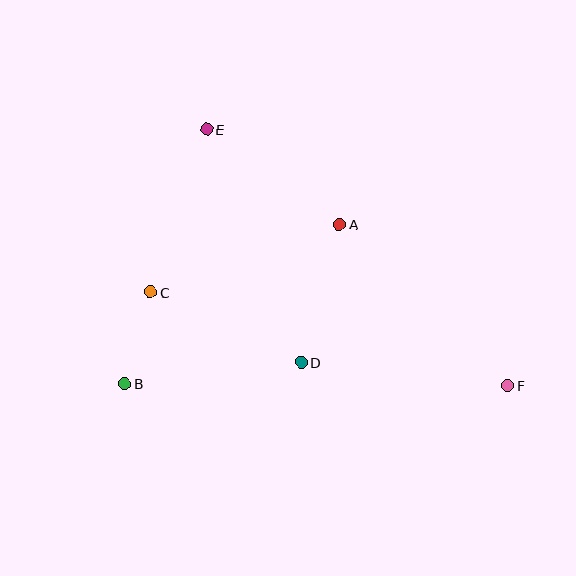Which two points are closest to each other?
Points B and C are closest to each other.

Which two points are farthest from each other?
Points E and F are farthest from each other.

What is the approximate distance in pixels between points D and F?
The distance between D and F is approximately 208 pixels.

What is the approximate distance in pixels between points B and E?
The distance between B and E is approximately 267 pixels.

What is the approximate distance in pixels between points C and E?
The distance between C and E is approximately 172 pixels.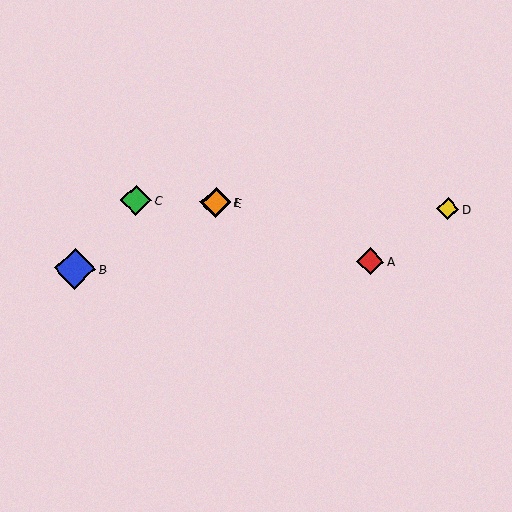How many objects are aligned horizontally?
4 objects (C, D, E, F) are aligned horizontally.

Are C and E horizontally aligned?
Yes, both are at y≈200.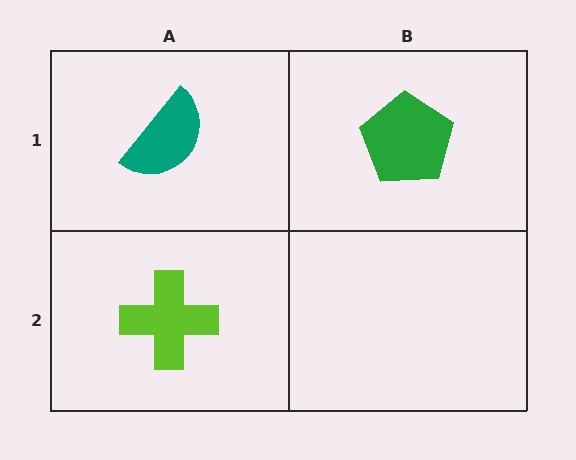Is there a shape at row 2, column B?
No, that cell is empty.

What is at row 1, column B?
A green pentagon.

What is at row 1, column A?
A teal semicircle.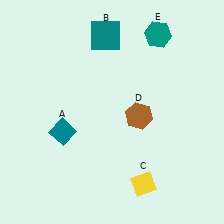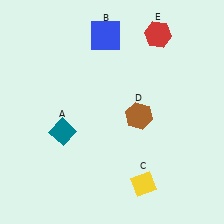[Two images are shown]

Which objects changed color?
B changed from teal to blue. E changed from teal to red.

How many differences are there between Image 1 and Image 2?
There are 2 differences between the two images.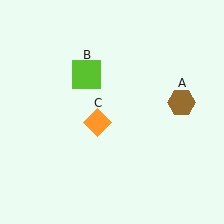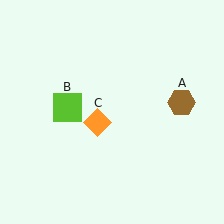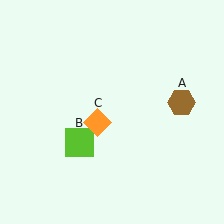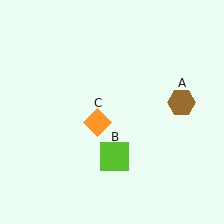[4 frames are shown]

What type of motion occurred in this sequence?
The lime square (object B) rotated counterclockwise around the center of the scene.